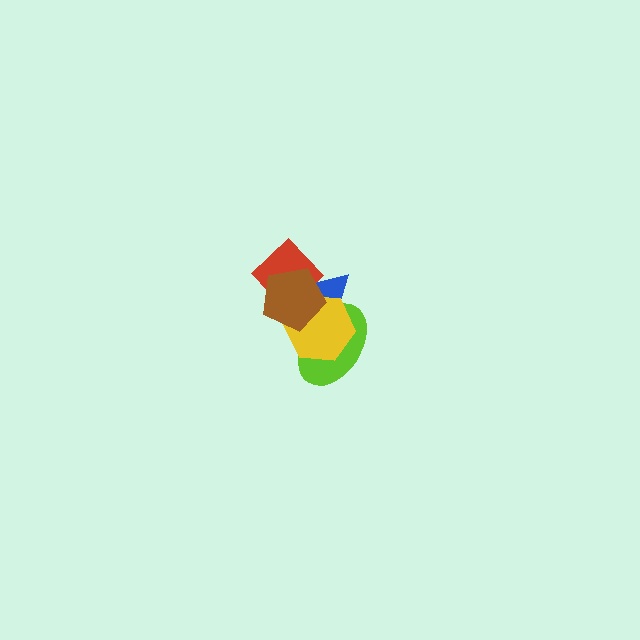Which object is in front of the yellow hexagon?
The brown pentagon is in front of the yellow hexagon.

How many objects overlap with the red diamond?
3 objects overlap with the red diamond.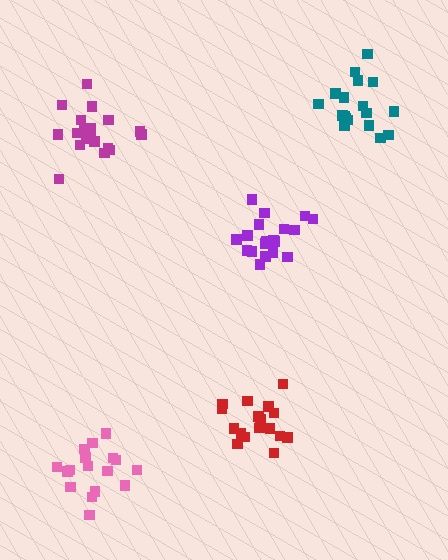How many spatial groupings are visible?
There are 5 spatial groupings.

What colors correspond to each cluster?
The clusters are colored: magenta, red, teal, pink, purple.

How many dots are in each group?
Group 1: 19 dots, Group 2: 17 dots, Group 3: 19 dots, Group 4: 17 dots, Group 5: 20 dots (92 total).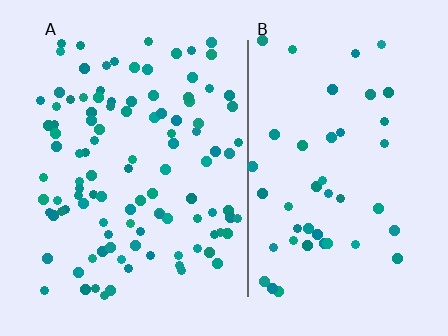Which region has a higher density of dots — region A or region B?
A (the left).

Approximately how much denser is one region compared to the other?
Approximately 2.4× — region A over region B.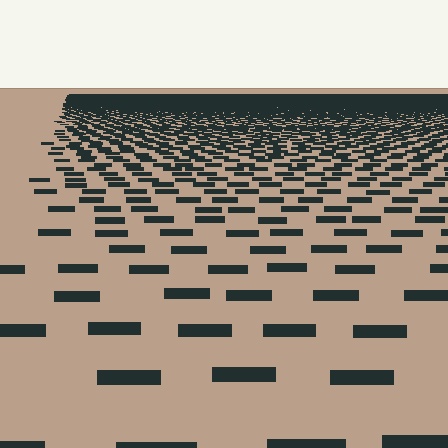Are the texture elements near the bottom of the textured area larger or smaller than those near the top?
Larger. Near the bottom, elements are closer to the viewer and appear at a bigger on-screen size.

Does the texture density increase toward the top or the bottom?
Density increases toward the top.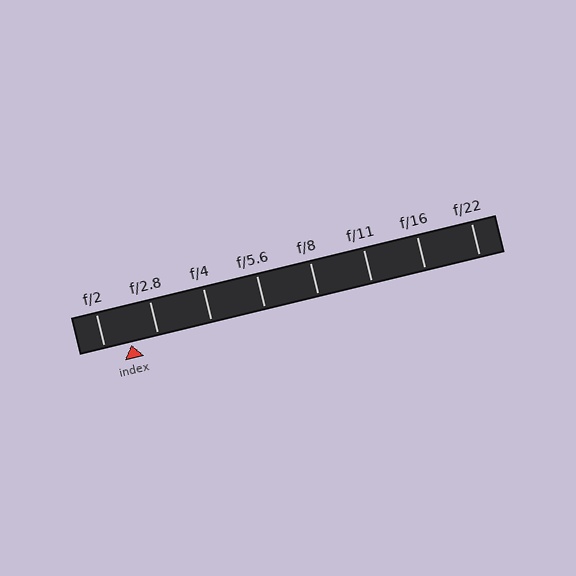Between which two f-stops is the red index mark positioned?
The index mark is between f/2 and f/2.8.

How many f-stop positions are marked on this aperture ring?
There are 8 f-stop positions marked.